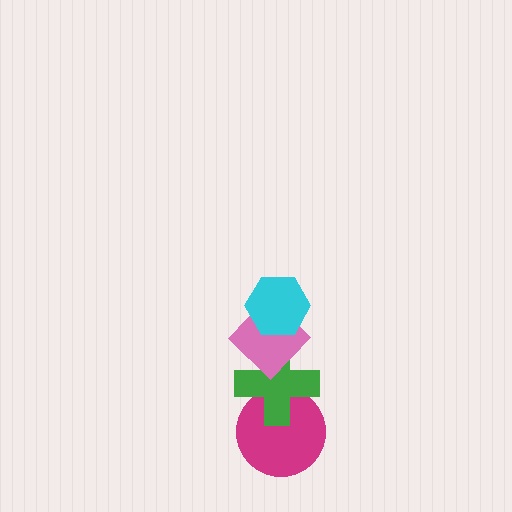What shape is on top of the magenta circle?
The green cross is on top of the magenta circle.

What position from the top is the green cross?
The green cross is 3rd from the top.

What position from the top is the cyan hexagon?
The cyan hexagon is 1st from the top.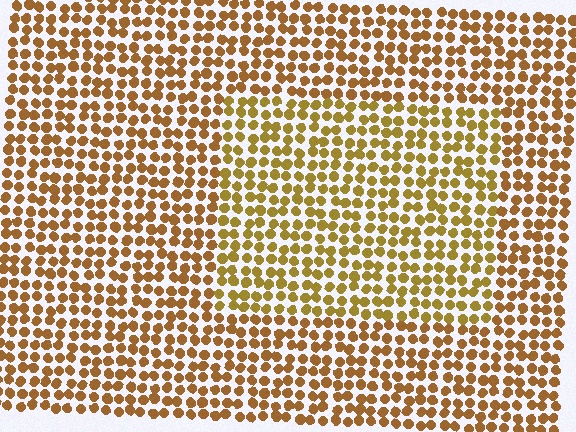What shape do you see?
I see a rectangle.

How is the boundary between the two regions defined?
The boundary is defined purely by a slight shift in hue (about 18 degrees). Spacing, size, and orientation are identical on both sides.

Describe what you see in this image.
The image is filled with small brown elements in a uniform arrangement. A rectangle-shaped region is visible where the elements are tinted to a slightly different hue, forming a subtle color boundary.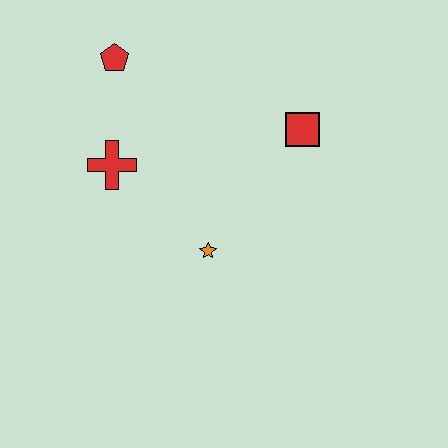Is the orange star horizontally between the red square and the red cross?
Yes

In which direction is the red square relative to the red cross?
The red square is to the right of the red cross.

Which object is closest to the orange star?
The red cross is closest to the orange star.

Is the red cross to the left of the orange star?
Yes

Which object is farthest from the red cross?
The red square is farthest from the red cross.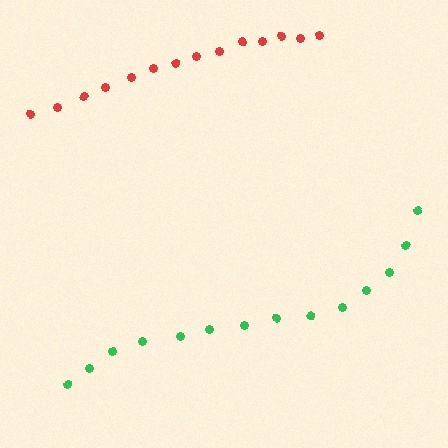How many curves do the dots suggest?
There are 2 distinct paths.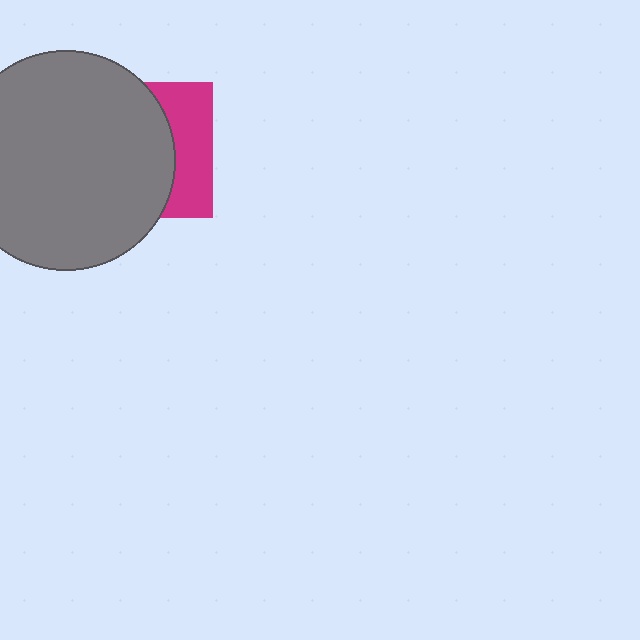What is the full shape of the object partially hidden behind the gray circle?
The partially hidden object is a magenta square.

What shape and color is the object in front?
The object in front is a gray circle.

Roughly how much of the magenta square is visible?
A small part of it is visible (roughly 34%).